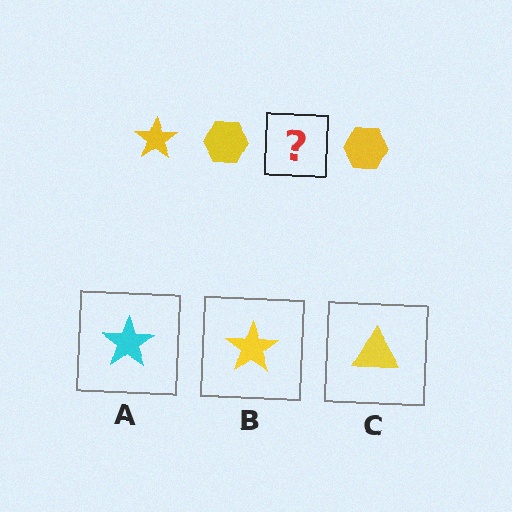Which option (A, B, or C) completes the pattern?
B.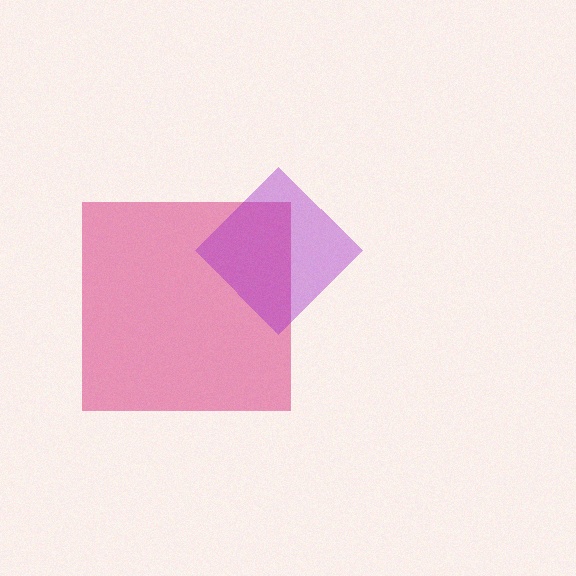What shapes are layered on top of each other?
The layered shapes are: a pink square, a purple diamond.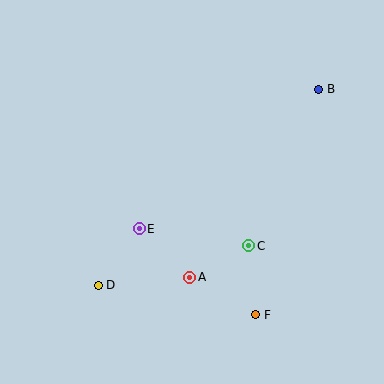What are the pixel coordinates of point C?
Point C is at (249, 246).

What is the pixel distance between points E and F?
The distance between E and F is 145 pixels.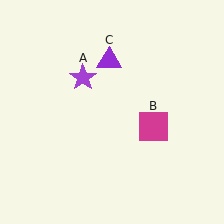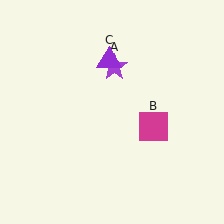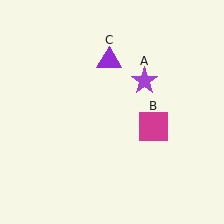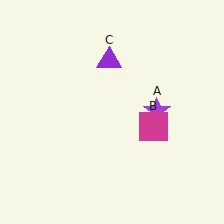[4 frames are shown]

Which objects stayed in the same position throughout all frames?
Magenta square (object B) and purple triangle (object C) remained stationary.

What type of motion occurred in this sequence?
The purple star (object A) rotated clockwise around the center of the scene.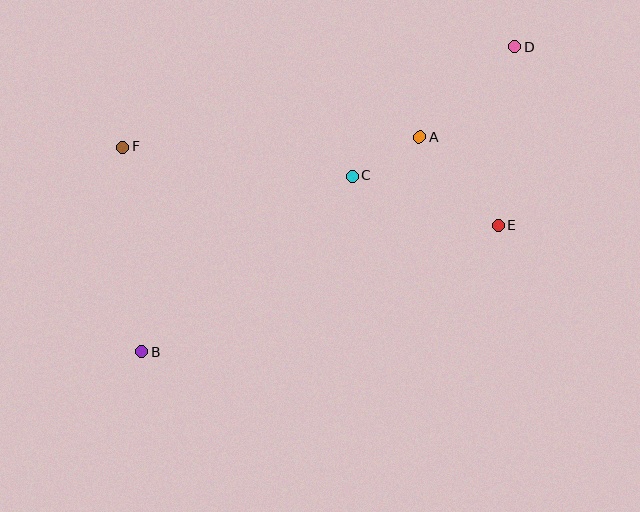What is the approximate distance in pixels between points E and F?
The distance between E and F is approximately 384 pixels.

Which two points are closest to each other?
Points A and C are closest to each other.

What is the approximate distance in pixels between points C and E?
The distance between C and E is approximately 154 pixels.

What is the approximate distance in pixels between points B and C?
The distance between B and C is approximately 274 pixels.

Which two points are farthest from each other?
Points B and D are farthest from each other.